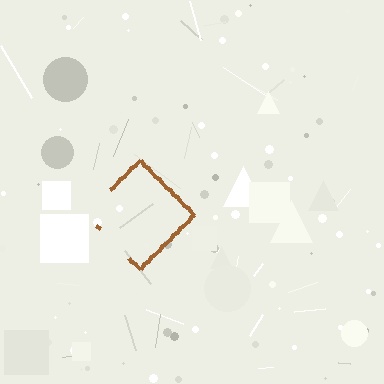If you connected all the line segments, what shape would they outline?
They would outline a diamond.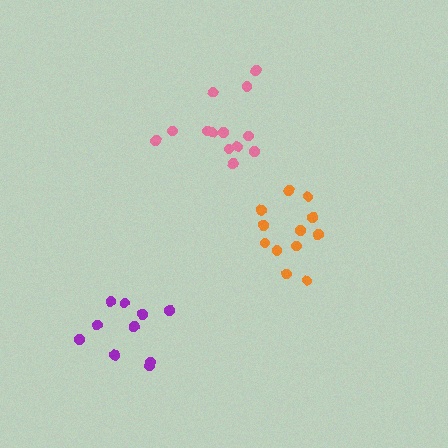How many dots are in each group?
Group 1: 10 dots, Group 2: 12 dots, Group 3: 13 dots (35 total).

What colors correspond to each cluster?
The clusters are colored: purple, orange, pink.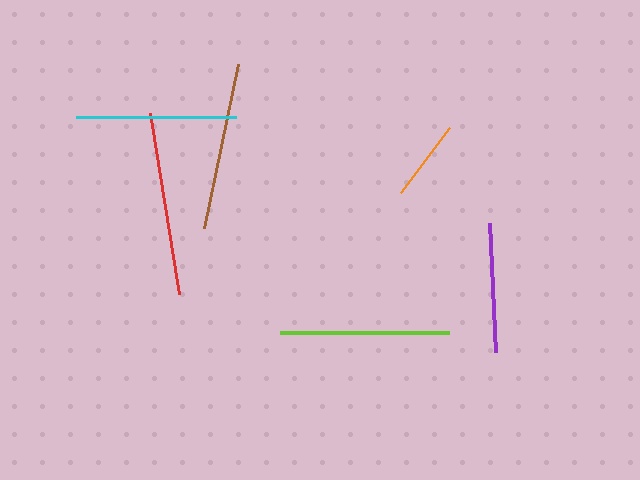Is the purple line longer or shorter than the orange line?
The purple line is longer than the orange line.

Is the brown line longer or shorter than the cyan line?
The brown line is longer than the cyan line.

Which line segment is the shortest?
The orange line is the shortest at approximately 82 pixels.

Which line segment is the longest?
The red line is the longest at approximately 183 pixels.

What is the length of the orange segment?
The orange segment is approximately 82 pixels long.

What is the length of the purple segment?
The purple segment is approximately 128 pixels long.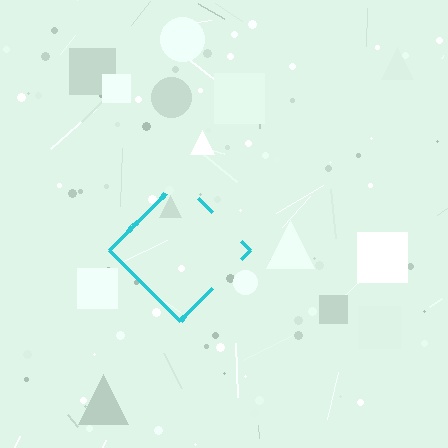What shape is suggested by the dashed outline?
The dashed outline suggests a diamond.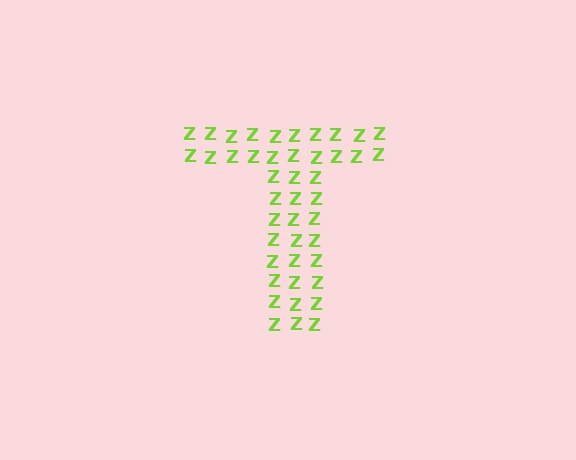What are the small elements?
The small elements are letter Z's.